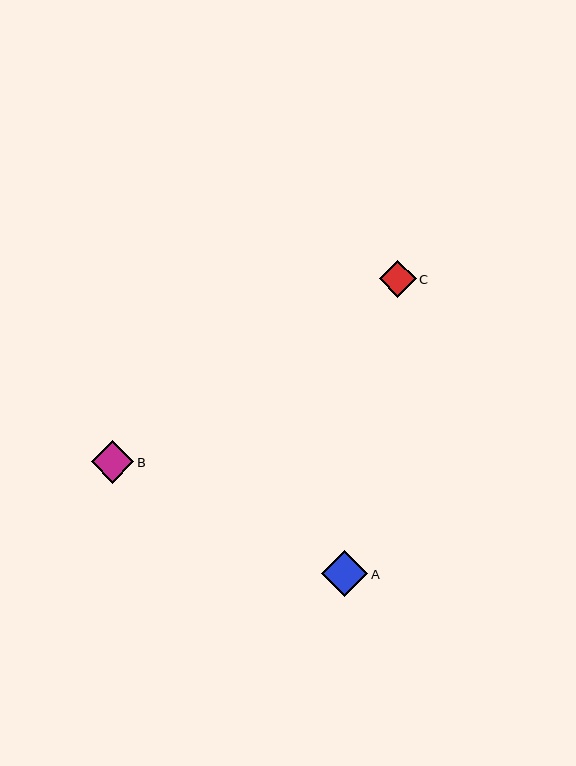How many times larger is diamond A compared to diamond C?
Diamond A is approximately 1.3 times the size of diamond C.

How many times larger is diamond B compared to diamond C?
Diamond B is approximately 1.2 times the size of diamond C.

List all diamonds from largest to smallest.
From largest to smallest: A, B, C.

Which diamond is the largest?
Diamond A is the largest with a size of approximately 46 pixels.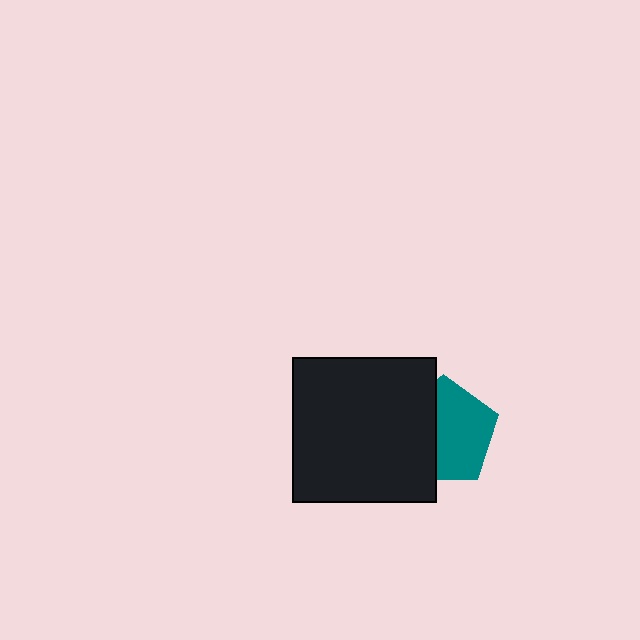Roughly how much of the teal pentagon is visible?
About half of it is visible (roughly 58%).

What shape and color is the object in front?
The object in front is a black square.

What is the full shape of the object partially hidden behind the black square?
The partially hidden object is a teal pentagon.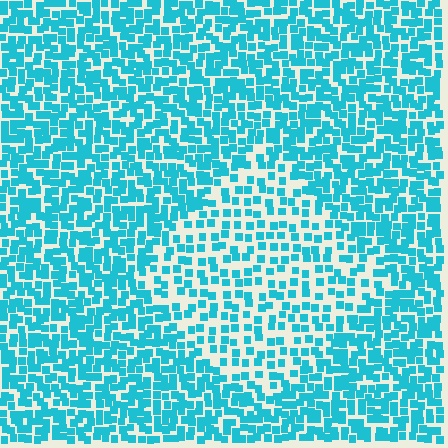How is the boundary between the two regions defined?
The boundary is defined by a change in element density (approximately 1.8x ratio). All elements are the same color, size, and shape.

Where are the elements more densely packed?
The elements are more densely packed outside the diamond boundary.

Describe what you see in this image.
The image contains small cyan elements arranged at two different densities. A diamond-shaped region is visible where the elements are less densely packed than the surrounding area.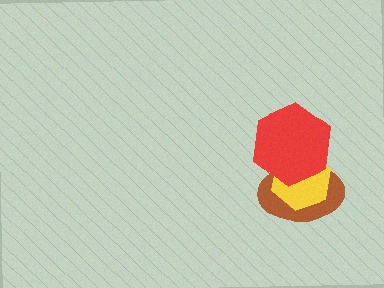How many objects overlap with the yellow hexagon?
2 objects overlap with the yellow hexagon.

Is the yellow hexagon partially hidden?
Yes, it is partially covered by another shape.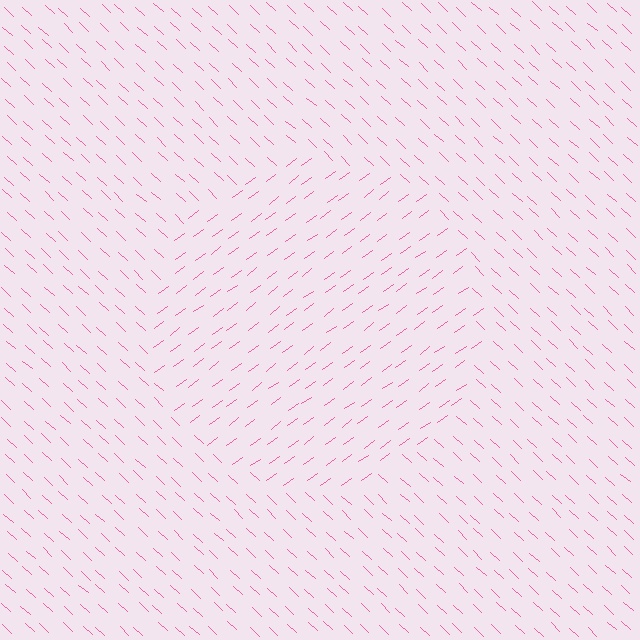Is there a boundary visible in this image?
Yes, there is a texture boundary formed by a change in line orientation.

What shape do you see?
I see a circle.